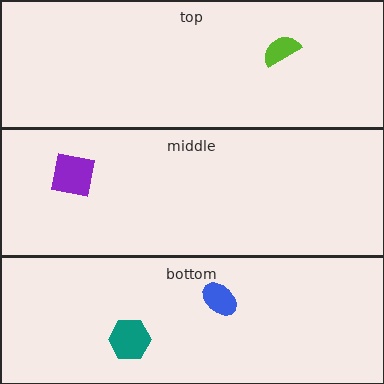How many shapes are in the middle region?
1.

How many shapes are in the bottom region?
2.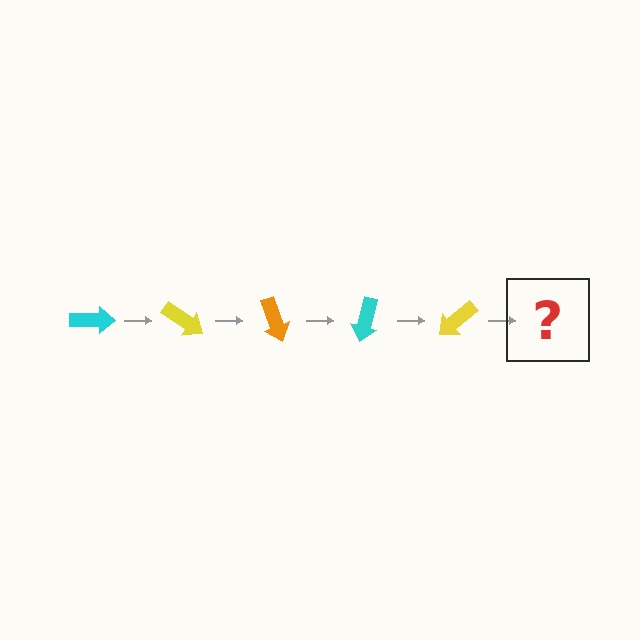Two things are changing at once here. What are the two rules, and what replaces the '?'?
The two rules are that it rotates 35 degrees each step and the color cycles through cyan, yellow, and orange. The '?' should be an orange arrow, rotated 175 degrees from the start.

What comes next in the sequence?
The next element should be an orange arrow, rotated 175 degrees from the start.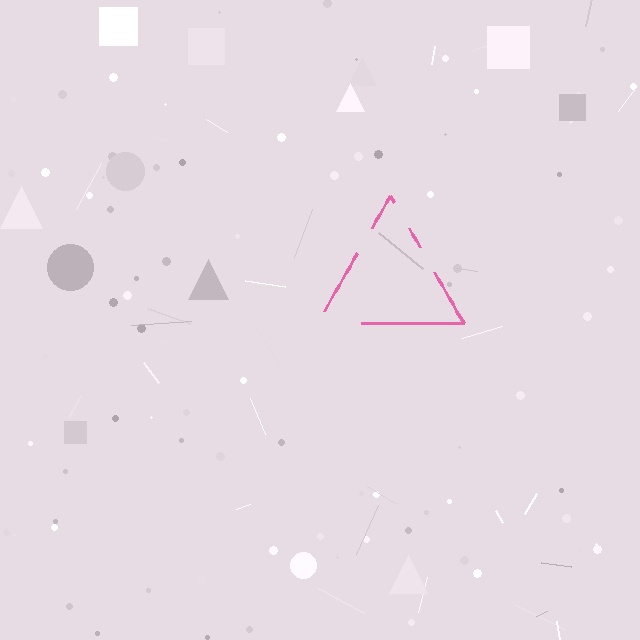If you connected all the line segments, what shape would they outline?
They would outline a triangle.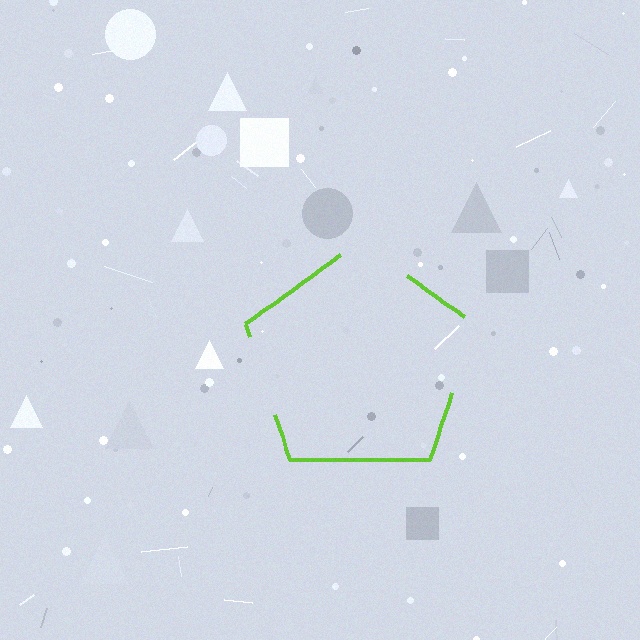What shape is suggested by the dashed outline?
The dashed outline suggests a pentagon.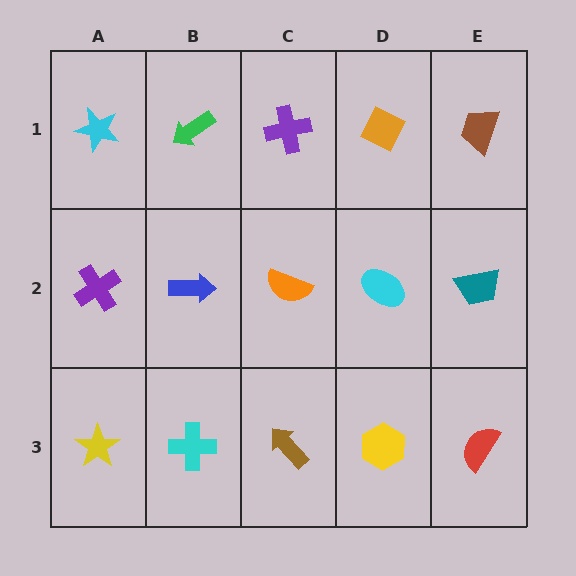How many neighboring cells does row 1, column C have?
3.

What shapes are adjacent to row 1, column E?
A teal trapezoid (row 2, column E), an orange diamond (row 1, column D).